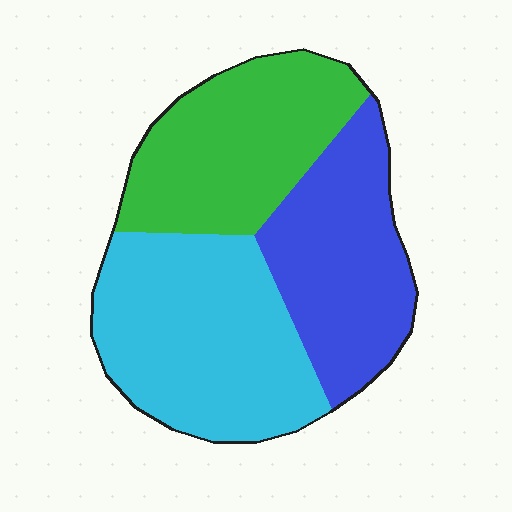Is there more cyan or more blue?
Cyan.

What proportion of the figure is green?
Green covers about 30% of the figure.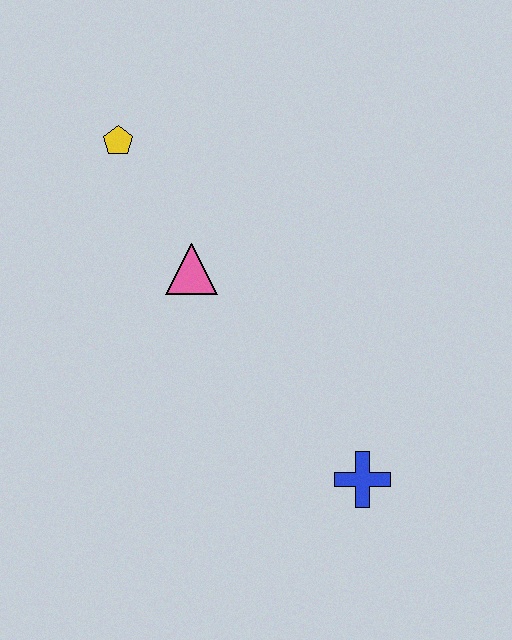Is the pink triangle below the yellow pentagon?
Yes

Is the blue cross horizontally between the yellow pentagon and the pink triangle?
No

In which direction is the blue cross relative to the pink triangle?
The blue cross is below the pink triangle.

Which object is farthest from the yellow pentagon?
The blue cross is farthest from the yellow pentagon.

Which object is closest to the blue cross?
The pink triangle is closest to the blue cross.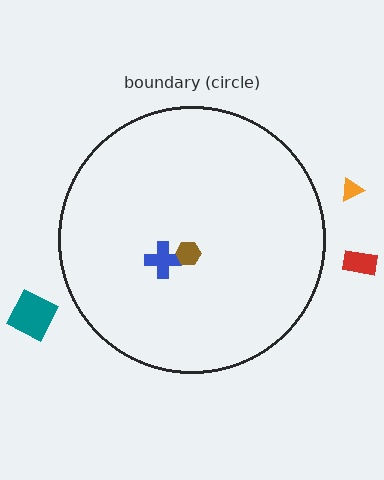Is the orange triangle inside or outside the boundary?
Outside.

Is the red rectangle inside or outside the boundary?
Outside.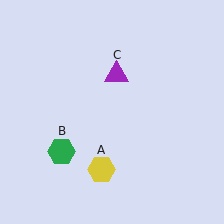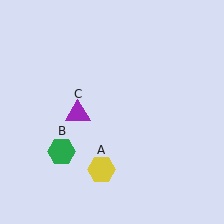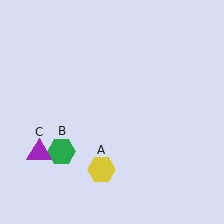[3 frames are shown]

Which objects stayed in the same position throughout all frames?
Yellow hexagon (object A) and green hexagon (object B) remained stationary.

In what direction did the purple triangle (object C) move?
The purple triangle (object C) moved down and to the left.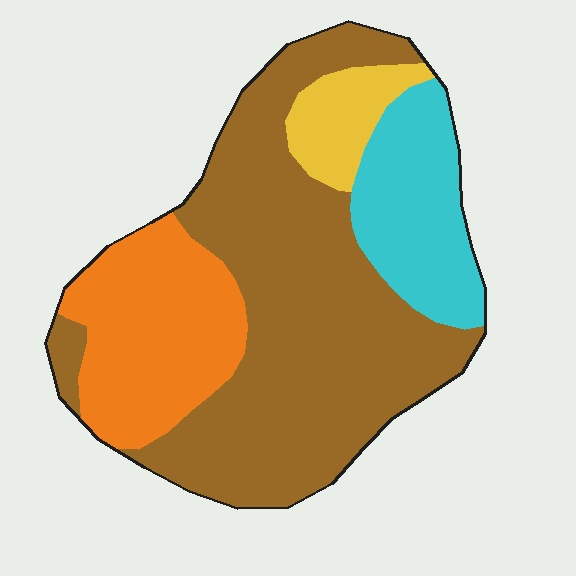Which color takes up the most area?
Brown, at roughly 55%.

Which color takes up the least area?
Yellow, at roughly 5%.